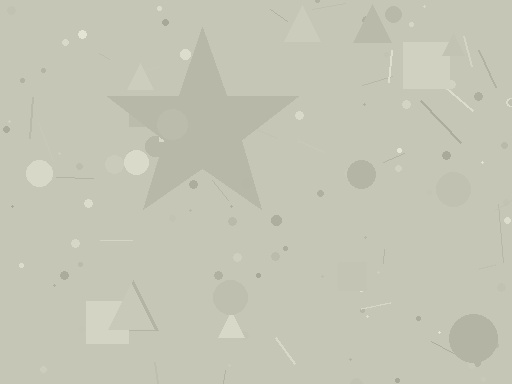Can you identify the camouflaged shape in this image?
The camouflaged shape is a star.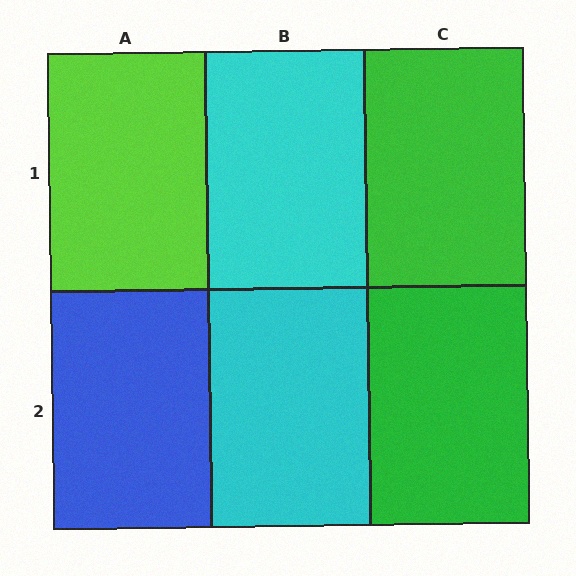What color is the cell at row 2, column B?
Cyan.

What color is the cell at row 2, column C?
Green.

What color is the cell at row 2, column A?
Blue.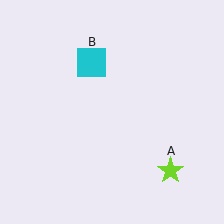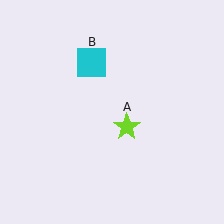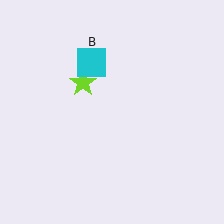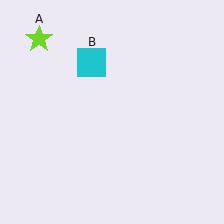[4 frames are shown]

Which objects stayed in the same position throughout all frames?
Cyan square (object B) remained stationary.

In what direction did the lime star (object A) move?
The lime star (object A) moved up and to the left.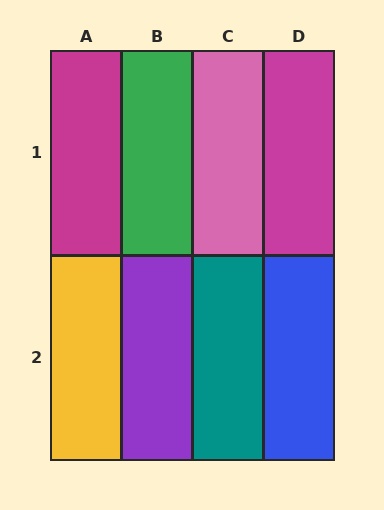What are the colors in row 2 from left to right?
Yellow, purple, teal, blue.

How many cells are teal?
1 cell is teal.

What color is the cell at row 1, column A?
Magenta.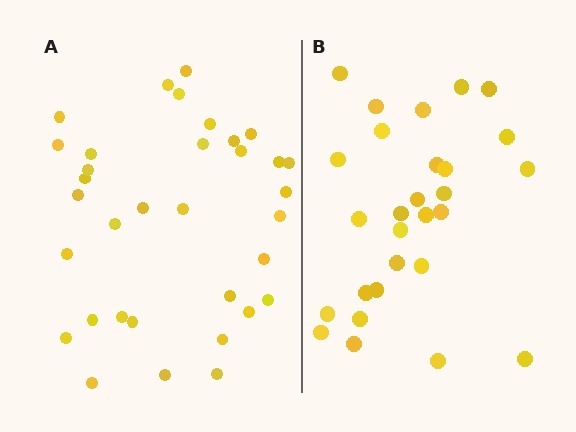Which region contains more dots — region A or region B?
Region A (the left region) has more dots.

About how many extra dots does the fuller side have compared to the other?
Region A has about 6 more dots than region B.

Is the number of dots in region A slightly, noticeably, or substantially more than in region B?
Region A has only slightly more — the two regions are fairly close. The ratio is roughly 1.2 to 1.